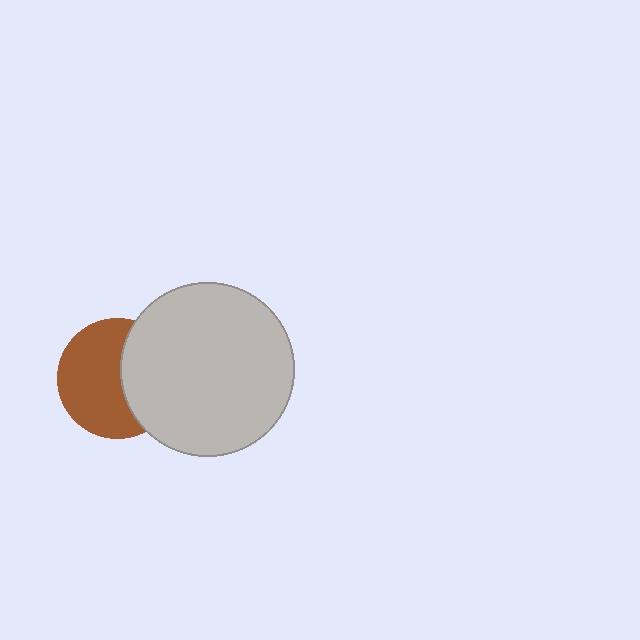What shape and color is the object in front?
The object in front is a light gray circle.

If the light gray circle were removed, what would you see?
You would see the complete brown circle.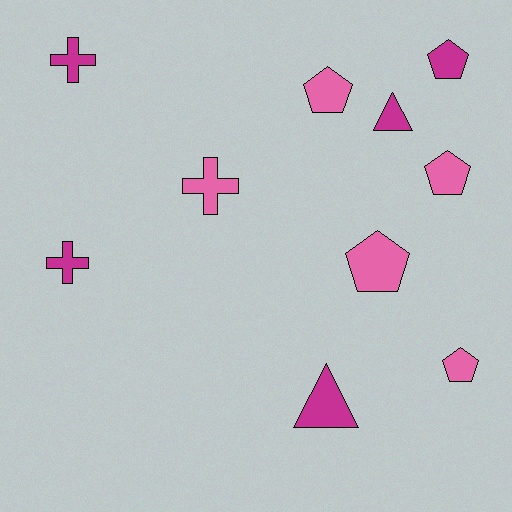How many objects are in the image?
There are 10 objects.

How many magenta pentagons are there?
There is 1 magenta pentagon.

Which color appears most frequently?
Magenta, with 5 objects.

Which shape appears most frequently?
Pentagon, with 5 objects.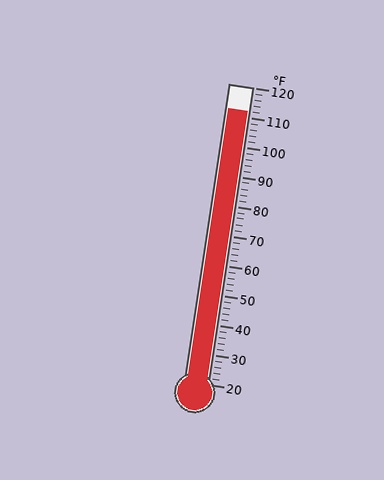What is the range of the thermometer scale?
The thermometer scale ranges from 20°F to 120°F.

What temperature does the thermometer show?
The thermometer shows approximately 112°F.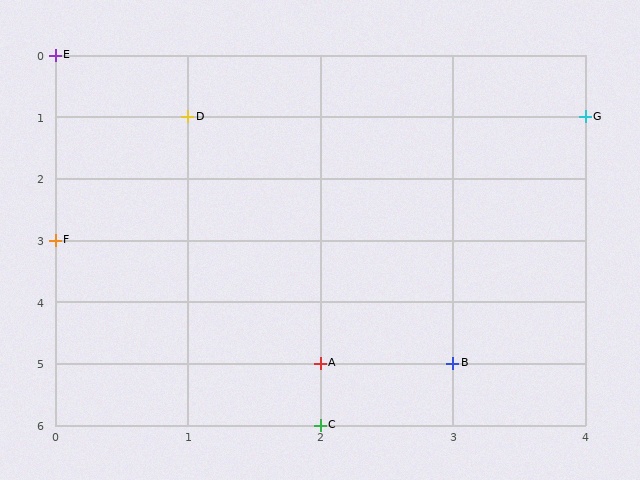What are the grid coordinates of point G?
Point G is at grid coordinates (4, 1).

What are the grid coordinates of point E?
Point E is at grid coordinates (0, 0).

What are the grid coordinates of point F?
Point F is at grid coordinates (0, 3).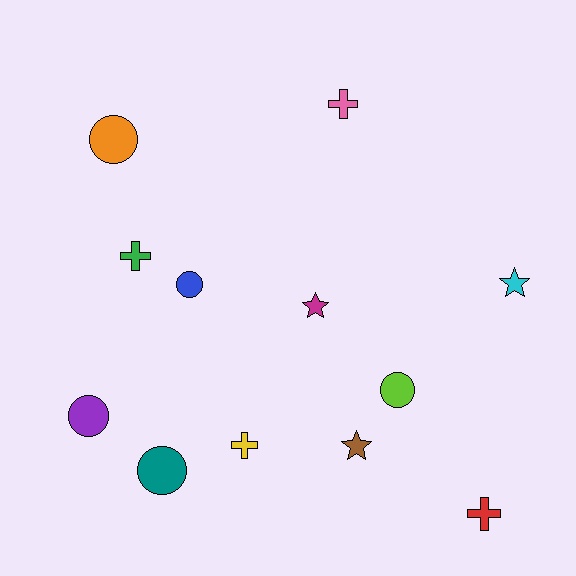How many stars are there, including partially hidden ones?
There are 3 stars.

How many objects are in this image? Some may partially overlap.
There are 12 objects.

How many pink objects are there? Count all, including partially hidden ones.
There is 1 pink object.